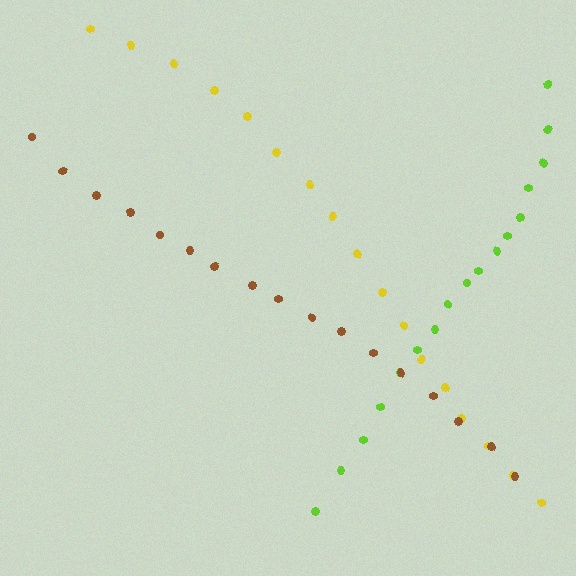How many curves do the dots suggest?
There are 3 distinct paths.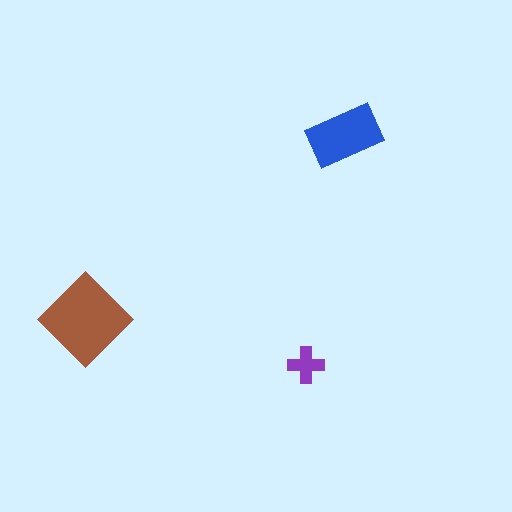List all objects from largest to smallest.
The brown diamond, the blue rectangle, the purple cross.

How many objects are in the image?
There are 3 objects in the image.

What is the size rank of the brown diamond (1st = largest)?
1st.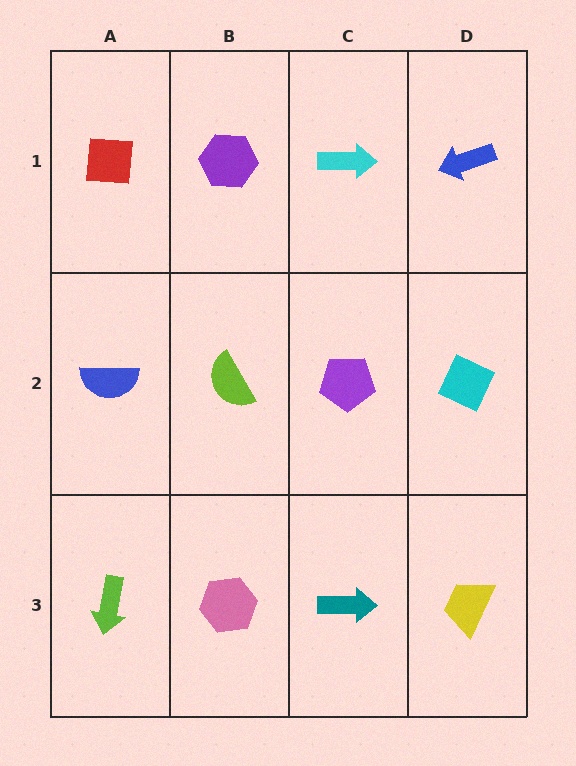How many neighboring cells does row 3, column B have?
3.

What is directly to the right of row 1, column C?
A blue arrow.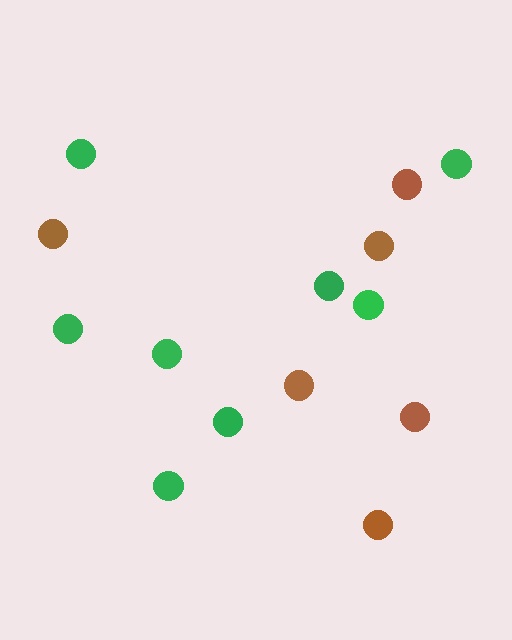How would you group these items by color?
There are 2 groups: one group of green circles (8) and one group of brown circles (6).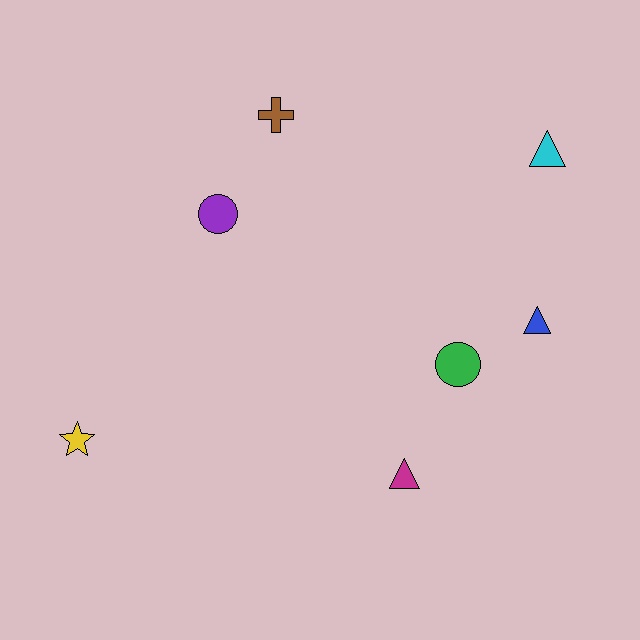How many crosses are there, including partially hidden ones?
There is 1 cross.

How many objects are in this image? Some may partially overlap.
There are 7 objects.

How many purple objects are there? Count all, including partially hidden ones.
There is 1 purple object.